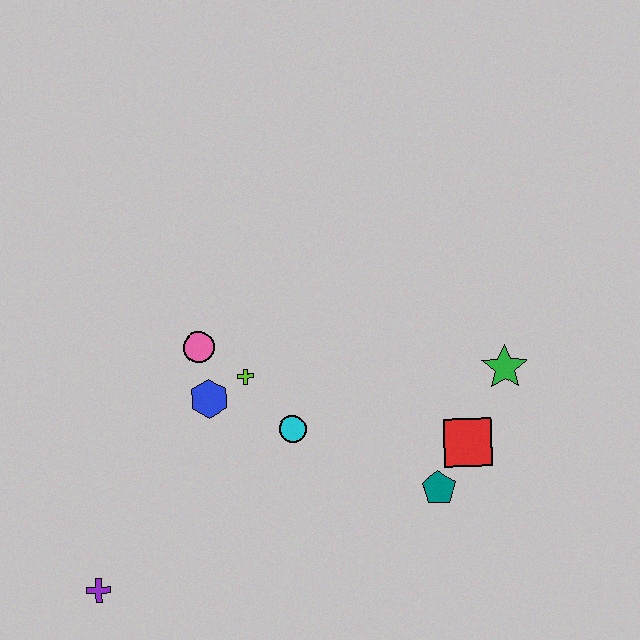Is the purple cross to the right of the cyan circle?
No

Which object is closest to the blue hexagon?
The lime cross is closest to the blue hexagon.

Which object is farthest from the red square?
The purple cross is farthest from the red square.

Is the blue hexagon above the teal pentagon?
Yes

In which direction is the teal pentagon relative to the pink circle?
The teal pentagon is to the right of the pink circle.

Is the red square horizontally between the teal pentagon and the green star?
Yes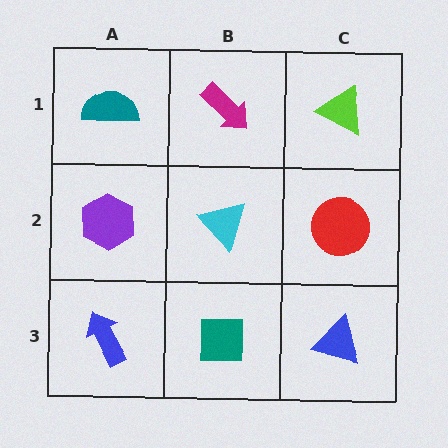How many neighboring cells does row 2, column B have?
4.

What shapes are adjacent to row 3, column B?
A cyan triangle (row 2, column B), a blue arrow (row 3, column A), a blue triangle (row 3, column C).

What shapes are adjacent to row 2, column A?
A teal semicircle (row 1, column A), a blue arrow (row 3, column A), a cyan triangle (row 2, column B).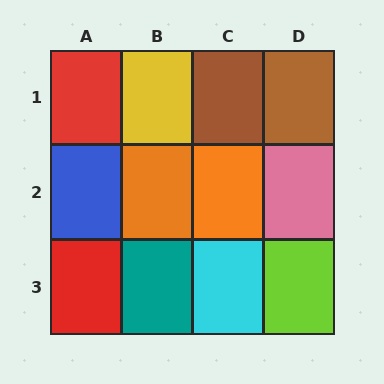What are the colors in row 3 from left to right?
Red, teal, cyan, lime.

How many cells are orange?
2 cells are orange.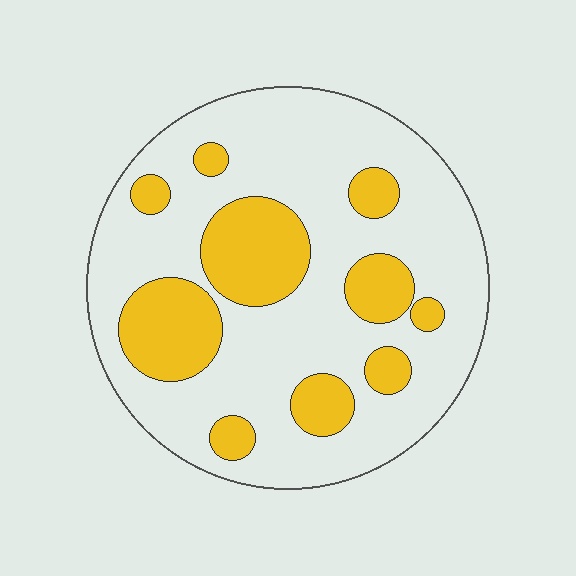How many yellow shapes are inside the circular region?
10.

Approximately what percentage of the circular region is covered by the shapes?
Approximately 25%.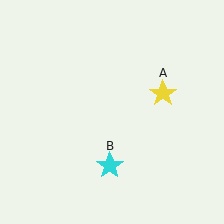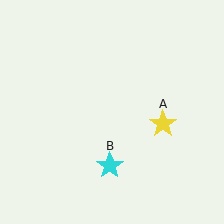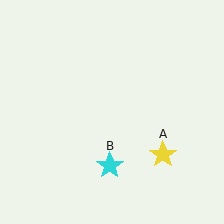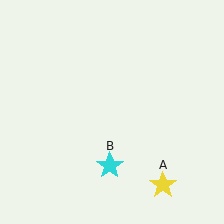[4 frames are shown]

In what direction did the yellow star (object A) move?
The yellow star (object A) moved down.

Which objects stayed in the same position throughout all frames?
Cyan star (object B) remained stationary.